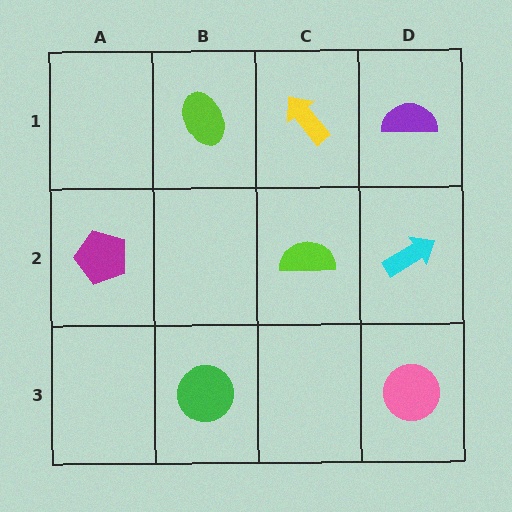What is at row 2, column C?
A lime semicircle.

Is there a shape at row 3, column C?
No, that cell is empty.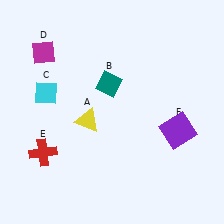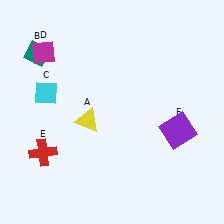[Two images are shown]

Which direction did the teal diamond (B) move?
The teal diamond (B) moved left.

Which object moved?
The teal diamond (B) moved left.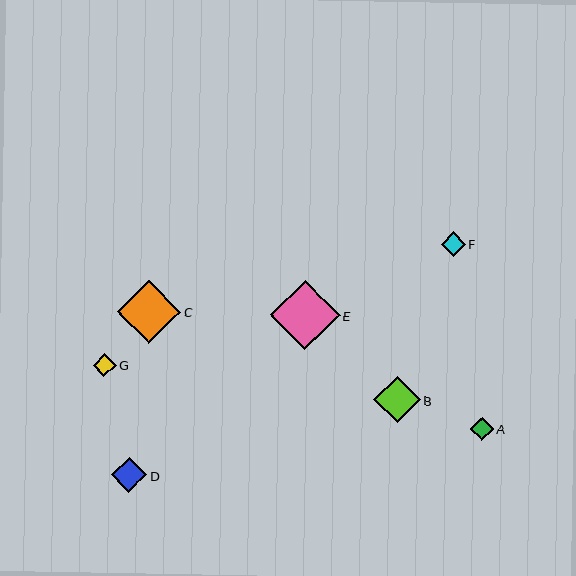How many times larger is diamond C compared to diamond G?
Diamond C is approximately 2.8 times the size of diamond G.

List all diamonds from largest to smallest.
From largest to smallest: E, C, B, D, F, A, G.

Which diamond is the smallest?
Diamond G is the smallest with a size of approximately 23 pixels.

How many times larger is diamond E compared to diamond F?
Diamond E is approximately 2.8 times the size of diamond F.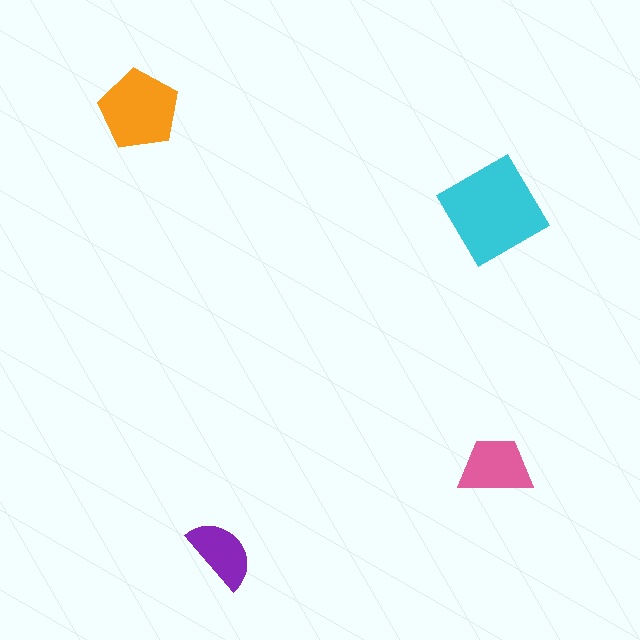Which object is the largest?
The cyan diamond.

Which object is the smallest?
The purple semicircle.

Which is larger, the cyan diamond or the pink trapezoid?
The cyan diamond.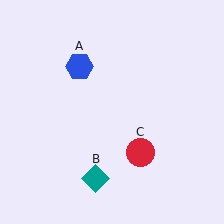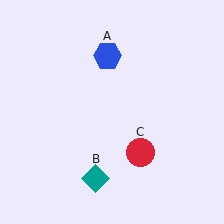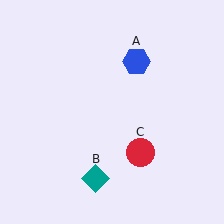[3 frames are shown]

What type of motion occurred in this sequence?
The blue hexagon (object A) rotated clockwise around the center of the scene.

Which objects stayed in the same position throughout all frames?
Teal diamond (object B) and red circle (object C) remained stationary.